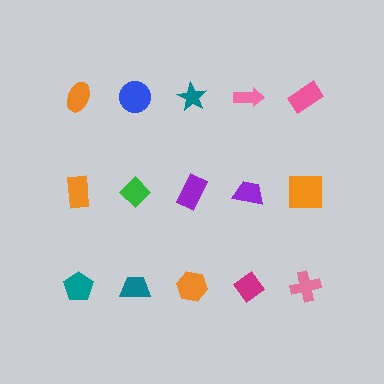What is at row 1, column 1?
An orange ellipse.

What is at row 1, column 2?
A blue circle.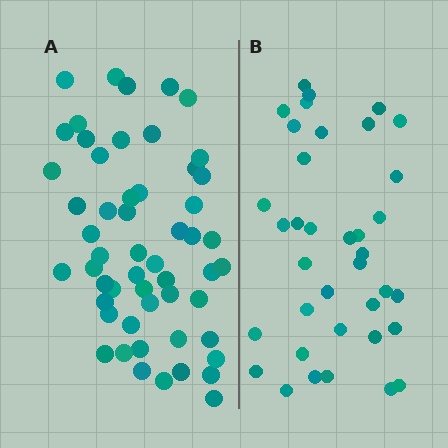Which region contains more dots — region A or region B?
Region A (the left region) has more dots.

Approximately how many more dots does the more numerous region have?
Region A has approximately 15 more dots than region B.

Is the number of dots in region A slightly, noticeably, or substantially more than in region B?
Region A has substantially more. The ratio is roughly 1.5 to 1.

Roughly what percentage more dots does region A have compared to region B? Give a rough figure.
About 45% more.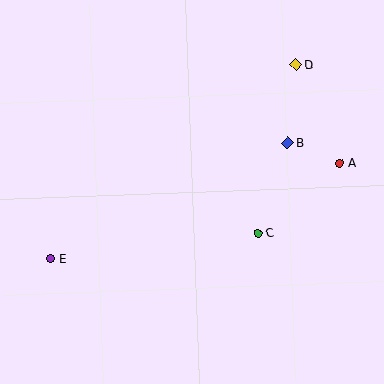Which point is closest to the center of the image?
Point C at (258, 233) is closest to the center.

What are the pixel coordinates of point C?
Point C is at (258, 233).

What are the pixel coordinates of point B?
Point B is at (288, 143).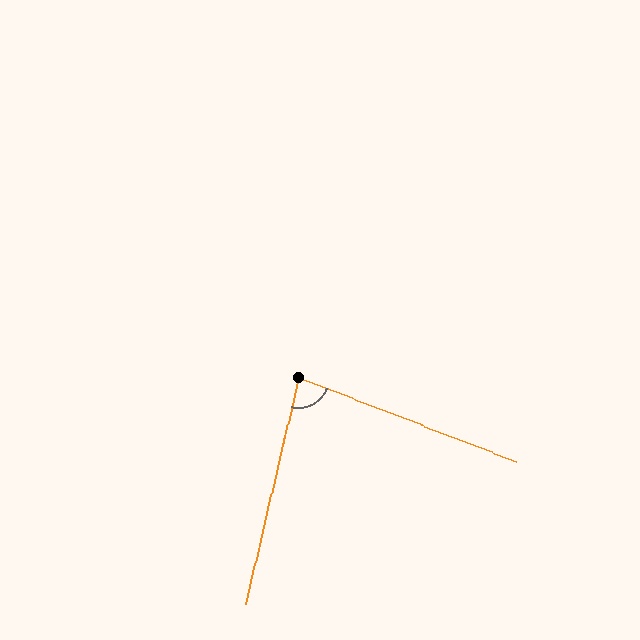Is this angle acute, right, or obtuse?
It is acute.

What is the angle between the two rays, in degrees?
Approximately 82 degrees.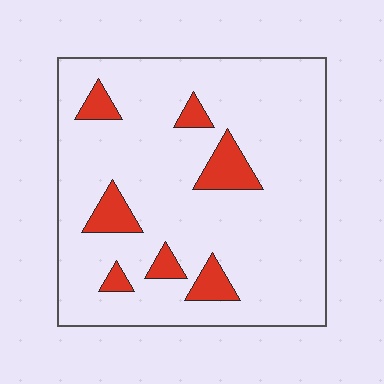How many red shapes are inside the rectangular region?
7.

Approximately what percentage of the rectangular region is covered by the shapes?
Approximately 10%.